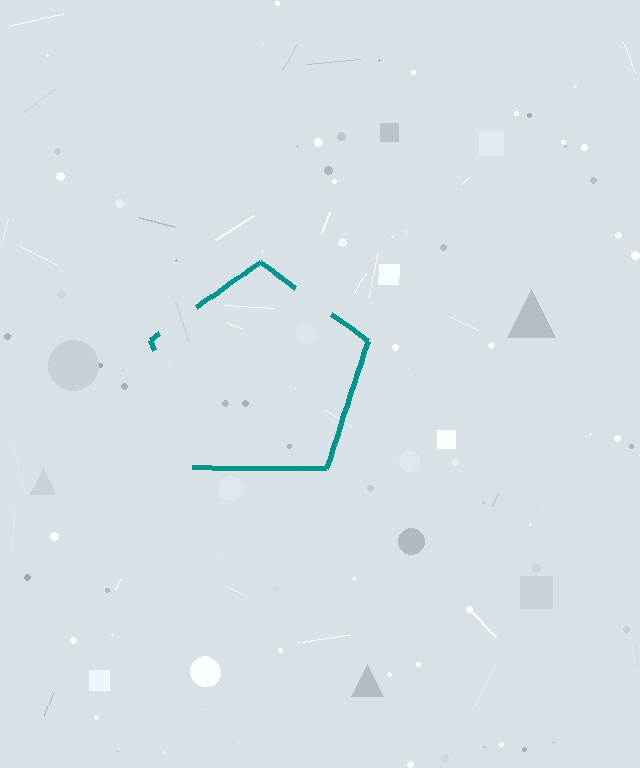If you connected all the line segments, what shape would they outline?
They would outline a pentagon.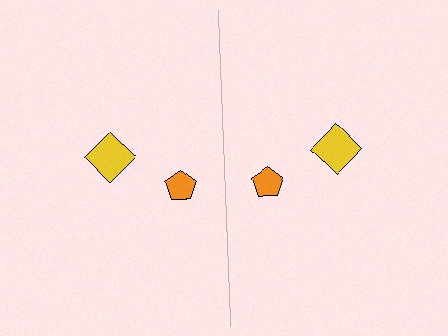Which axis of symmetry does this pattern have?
The pattern has a vertical axis of symmetry running through the center of the image.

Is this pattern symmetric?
Yes, this pattern has bilateral (reflection) symmetry.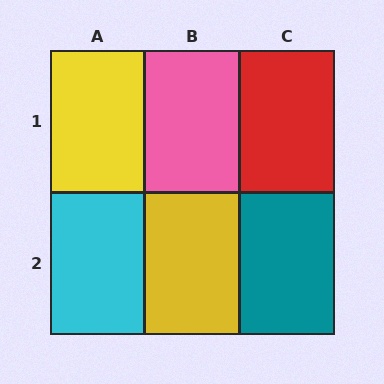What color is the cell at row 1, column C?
Red.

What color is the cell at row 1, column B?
Pink.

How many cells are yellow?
2 cells are yellow.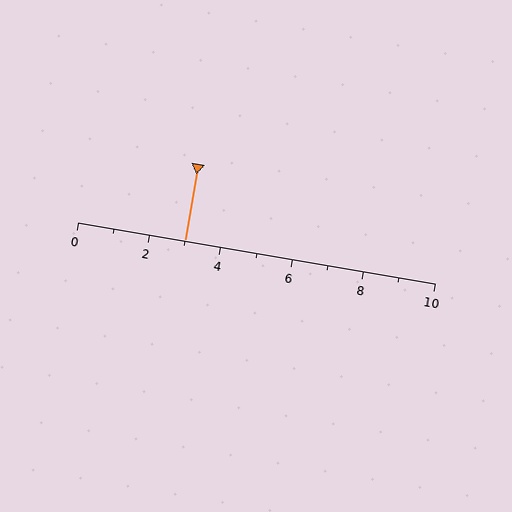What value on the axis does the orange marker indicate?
The marker indicates approximately 3.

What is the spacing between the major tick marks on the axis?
The major ticks are spaced 2 apart.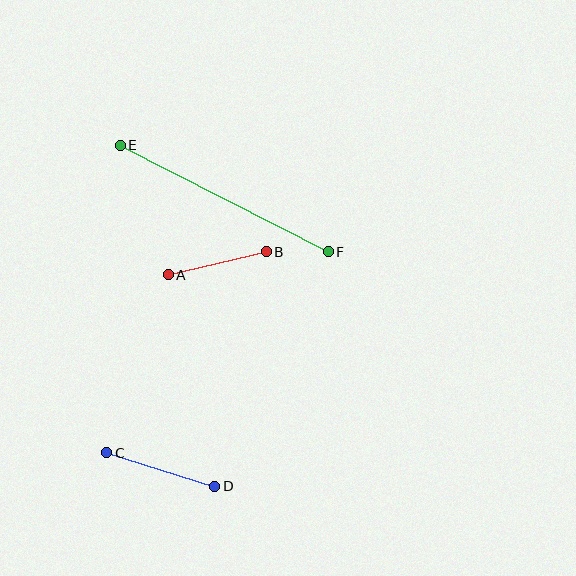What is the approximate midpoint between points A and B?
The midpoint is at approximately (217, 263) pixels.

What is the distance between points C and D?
The distance is approximately 113 pixels.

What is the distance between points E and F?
The distance is approximately 234 pixels.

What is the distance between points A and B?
The distance is approximately 101 pixels.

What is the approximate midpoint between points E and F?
The midpoint is at approximately (224, 199) pixels.